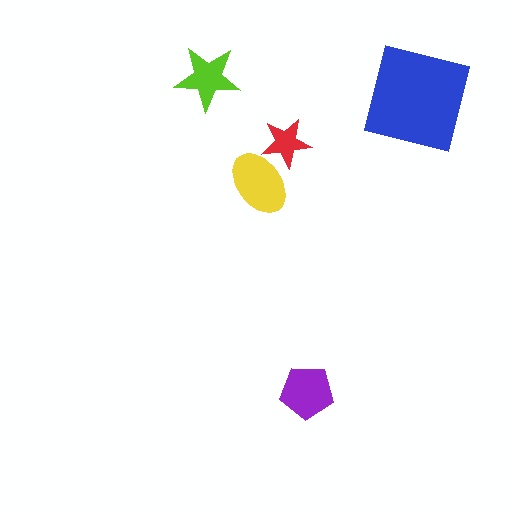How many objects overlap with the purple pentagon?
0 objects overlap with the purple pentagon.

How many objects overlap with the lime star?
0 objects overlap with the lime star.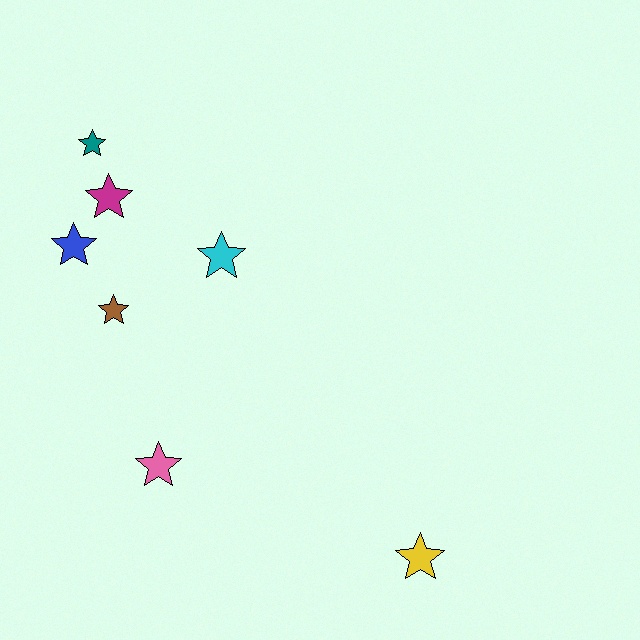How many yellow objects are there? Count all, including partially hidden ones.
There is 1 yellow object.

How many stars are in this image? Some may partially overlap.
There are 7 stars.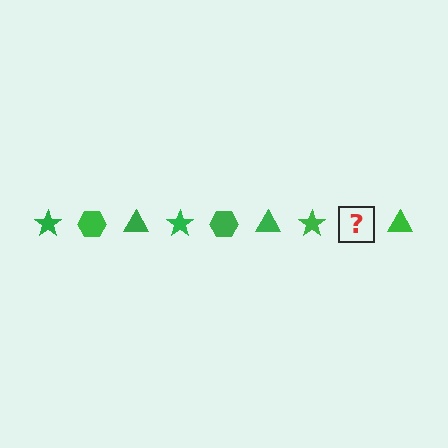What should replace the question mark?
The question mark should be replaced with a green hexagon.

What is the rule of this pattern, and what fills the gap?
The rule is that the pattern cycles through star, hexagon, triangle shapes in green. The gap should be filled with a green hexagon.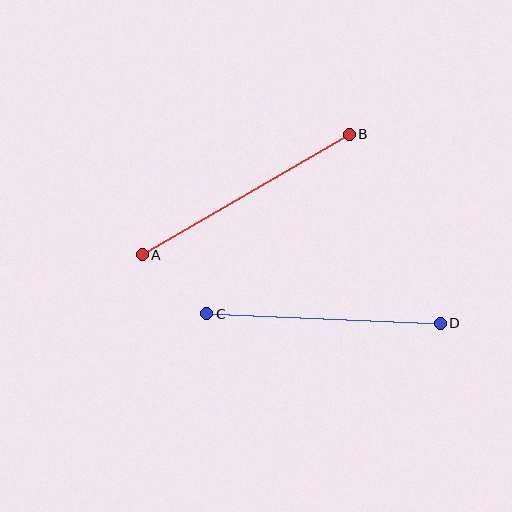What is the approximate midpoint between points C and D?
The midpoint is at approximately (324, 319) pixels.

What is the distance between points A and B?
The distance is approximately 240 pixels.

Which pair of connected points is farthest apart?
Points A and B are farthest apart.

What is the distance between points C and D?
The distance is approximately 234 pixels.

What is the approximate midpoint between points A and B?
The midpoint is at approximately (246, 194) pixels.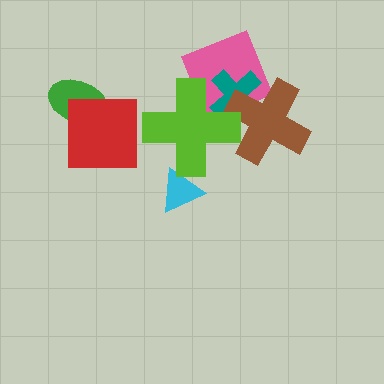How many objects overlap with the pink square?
3 objects overlap with the pink square.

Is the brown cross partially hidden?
Yes, it is partially covered by another shape.